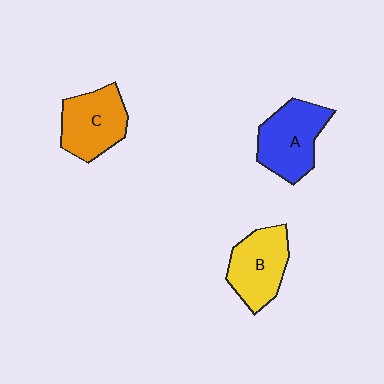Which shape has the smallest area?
Shape B (yellow).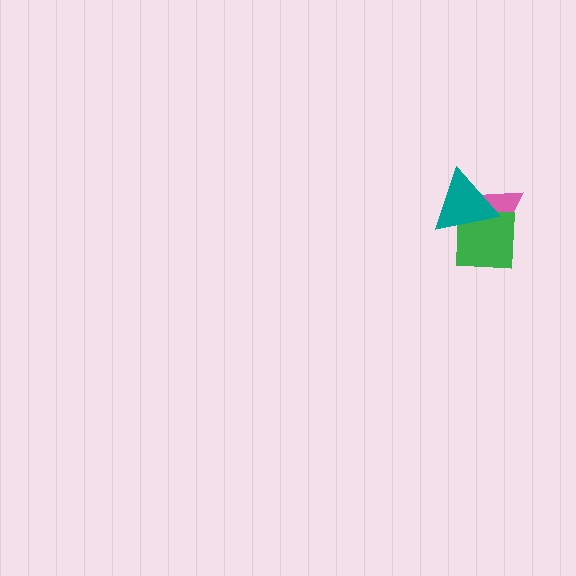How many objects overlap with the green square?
2 objects overlap with the green square.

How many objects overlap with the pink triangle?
2 objects overlap with the pink triangle.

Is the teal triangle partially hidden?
No, no other shape covers it.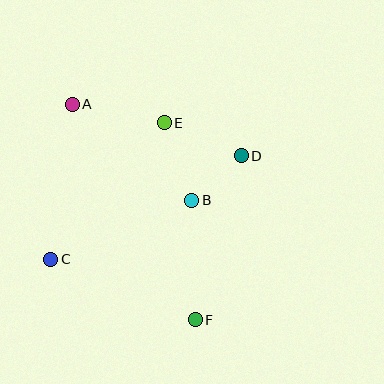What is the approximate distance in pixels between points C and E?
The distance between C and E is approximately 178 pixels.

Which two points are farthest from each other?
Points A and F are farthest from each other.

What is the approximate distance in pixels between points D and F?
The distance between D and F is approximately 170 pixels.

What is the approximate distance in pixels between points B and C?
The distance between B and C is approximately 153 pixels.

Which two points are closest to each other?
Points B and D are closest to each other.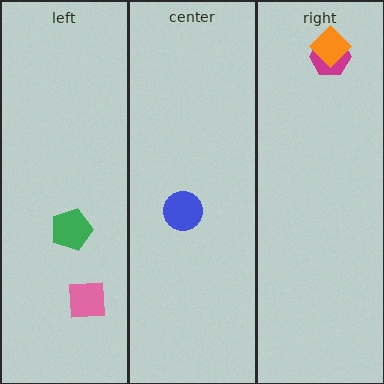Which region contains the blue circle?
The center region.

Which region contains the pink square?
The left region.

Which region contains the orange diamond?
The right region.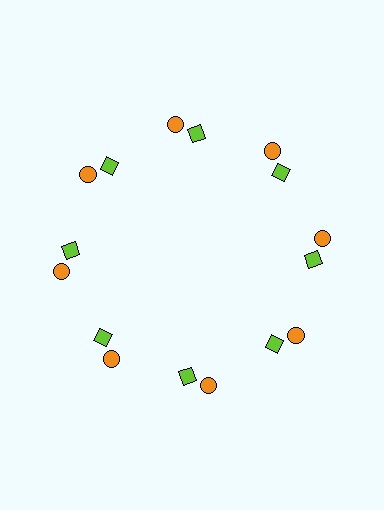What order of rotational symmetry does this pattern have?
This pattern has 8-fold rotational symmetry.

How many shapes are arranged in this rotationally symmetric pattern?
There are 16 shapes, arranged in 8 groups of 2.